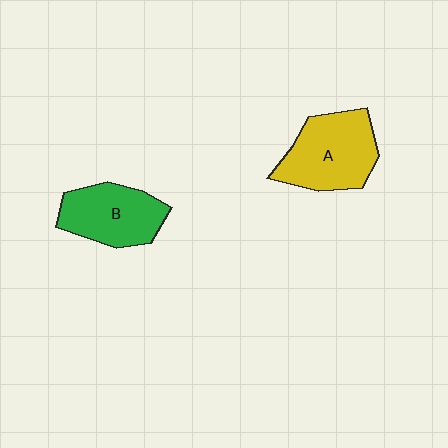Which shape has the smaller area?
Shape B (green).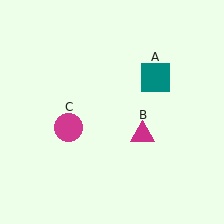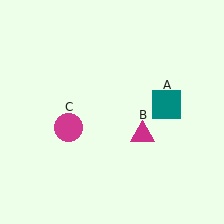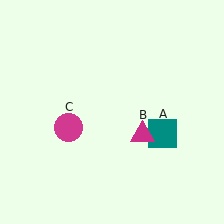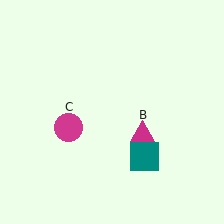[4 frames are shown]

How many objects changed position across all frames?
1 object changed position: teal square (object A).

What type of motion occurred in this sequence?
The teal square (object A) rotated clockwise around the center of the scene.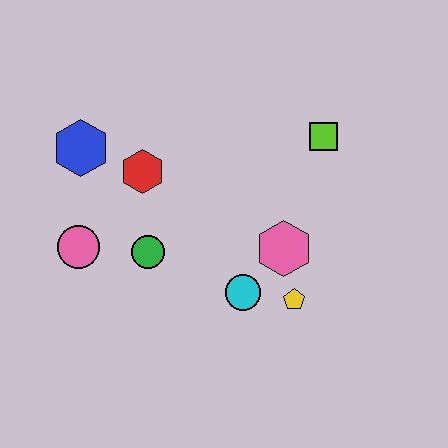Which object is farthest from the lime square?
The pink circle is farthest from the lime square.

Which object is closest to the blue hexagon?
The red hexagon is closest to the blue hexagon.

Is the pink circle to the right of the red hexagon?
No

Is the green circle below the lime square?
Yes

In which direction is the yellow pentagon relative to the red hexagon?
The yellow pentagon is to the right of the red hexagon.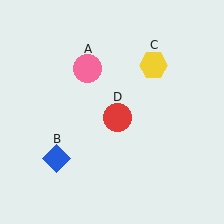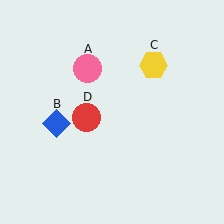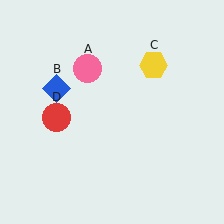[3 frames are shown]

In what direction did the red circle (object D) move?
The red circle (object D) moved left.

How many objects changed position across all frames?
2 objects changed position: blue diamond (object B), red circle (object D).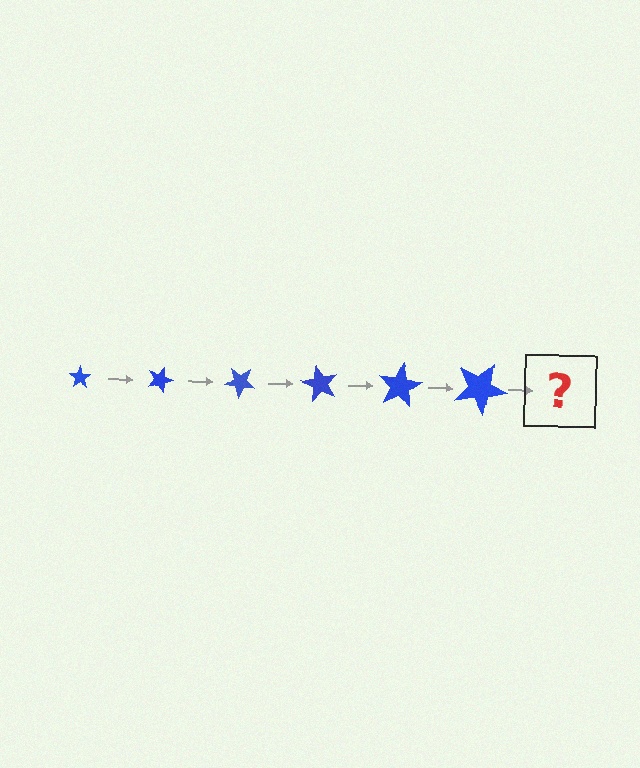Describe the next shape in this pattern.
It should be a star, larger than the previous one and rotated 120 degrees from the start.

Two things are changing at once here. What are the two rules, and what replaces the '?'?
The two rules are that the star grows larger each step and it rotates 20 degrees each step. The '?' should be a star, larger than the previous one and rotated 120 degrees from the start.